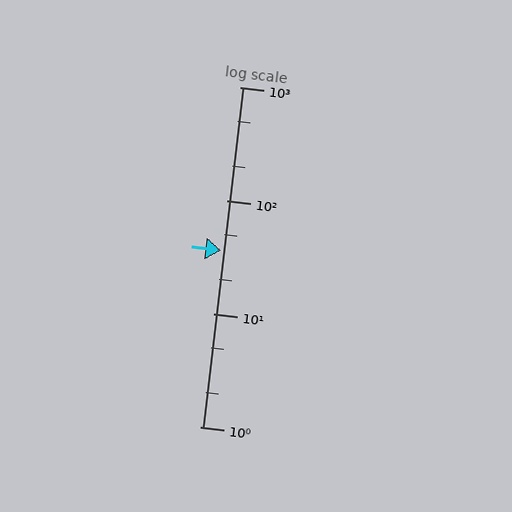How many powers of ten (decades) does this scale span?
The scale spans 3 decades, from 1 to 1000.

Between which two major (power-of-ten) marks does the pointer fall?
The pointer is between 10 and 100.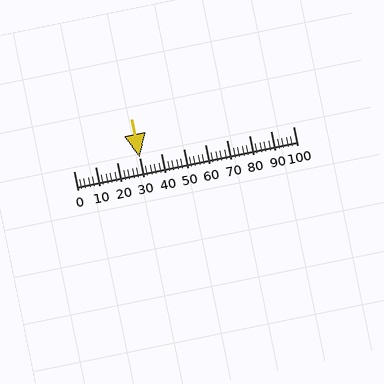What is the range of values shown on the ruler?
The ruler shows values from 0 to 100.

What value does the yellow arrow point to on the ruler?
The yellow arrow points to approximately 30.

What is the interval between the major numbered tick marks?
The major tick marks are spaced 10 units apart.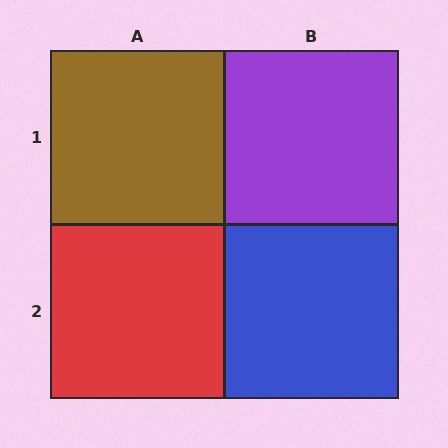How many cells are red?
1 cell is red.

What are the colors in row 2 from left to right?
Red, blue.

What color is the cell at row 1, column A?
Brown.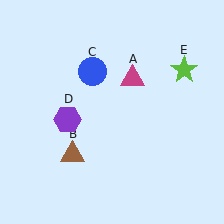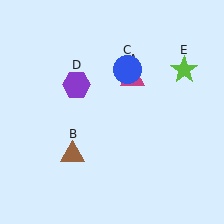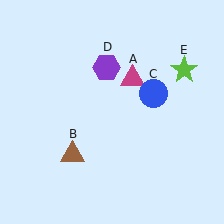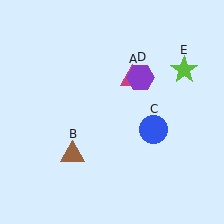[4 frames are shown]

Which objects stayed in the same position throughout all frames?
Magenta triangle (object A) and brown triangle (object B) and lime star (object E) remained stationary.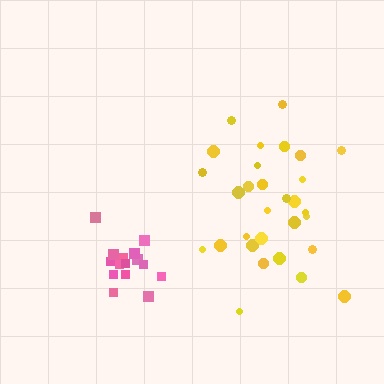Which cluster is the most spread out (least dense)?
Yellow.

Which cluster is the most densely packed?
Pink.